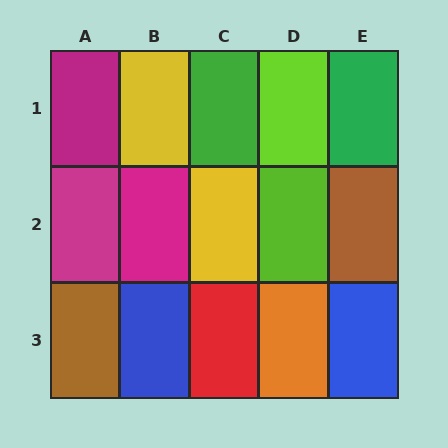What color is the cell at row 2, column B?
Magenta.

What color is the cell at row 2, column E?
Brown.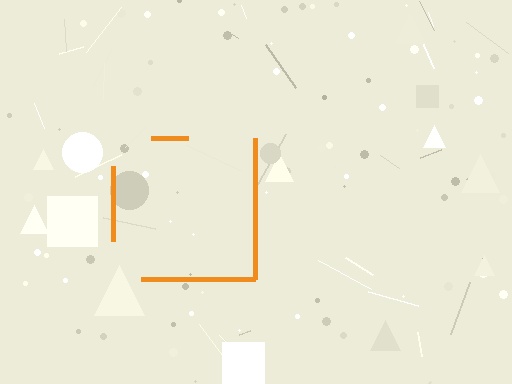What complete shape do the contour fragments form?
The contour fragments form a square.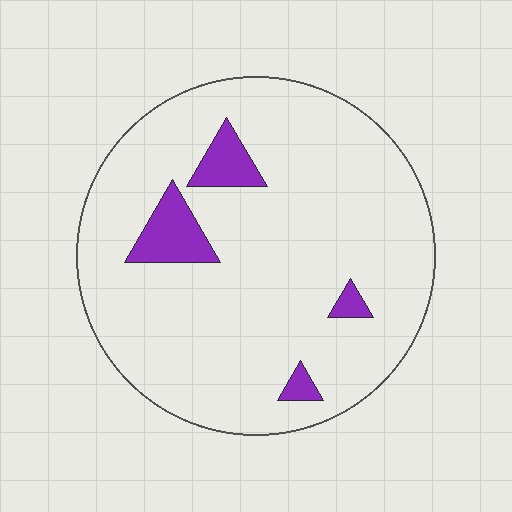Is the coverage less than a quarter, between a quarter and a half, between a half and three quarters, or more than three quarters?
Less than a quarter.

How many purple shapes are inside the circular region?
4.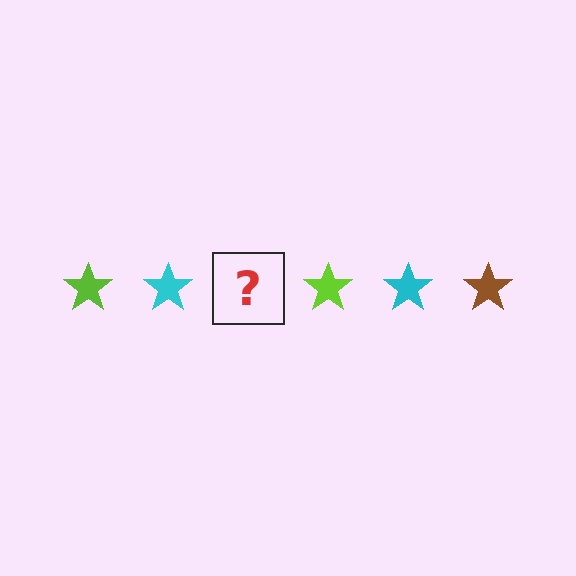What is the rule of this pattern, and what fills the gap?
The rule is that the pattern cycles through lime, cyan, brown stars. The gap should be filled with a brown star.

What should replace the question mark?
The question mark should be replaced with a brown star.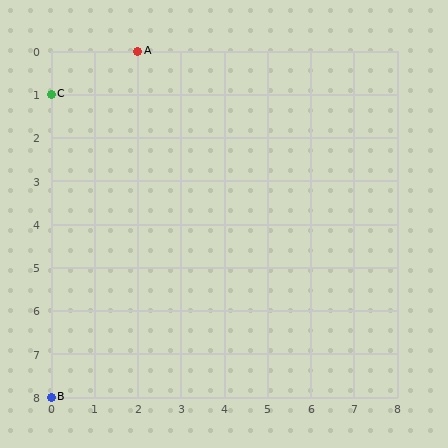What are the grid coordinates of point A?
Point A is at grid coordinates (2, 0).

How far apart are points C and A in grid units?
Points C and A are 2 columns and 1 row apart (about 2.2 grid units diagonally).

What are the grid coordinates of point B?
Point B is at grid coordinates (0, 8).